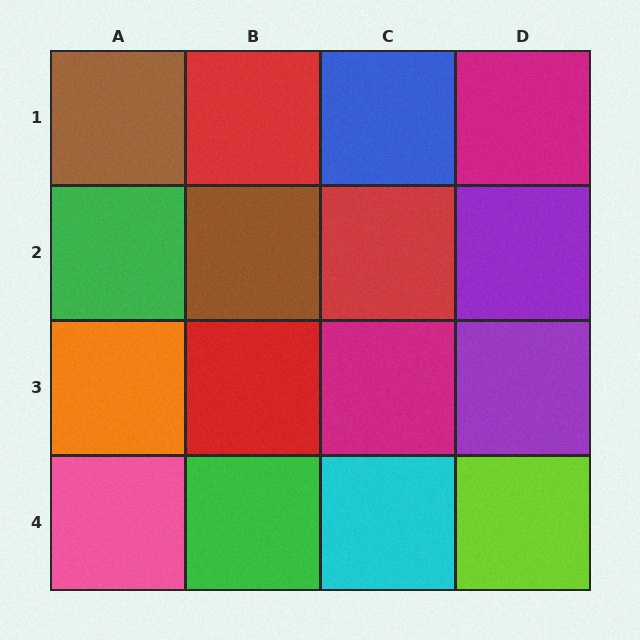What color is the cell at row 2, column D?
Purple.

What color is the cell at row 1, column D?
Magenta.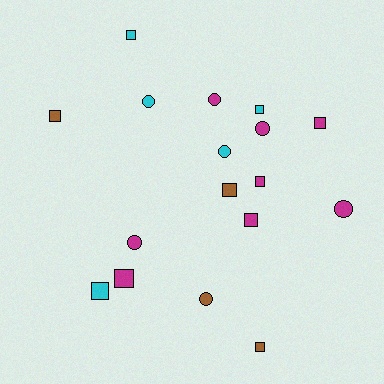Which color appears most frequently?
Magenta, with 8 objects.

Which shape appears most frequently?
Square, with 10 objects.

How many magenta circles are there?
There are 4 magenta circles.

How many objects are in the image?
There are 17 objects.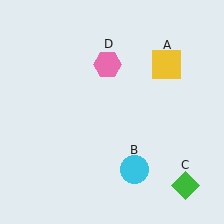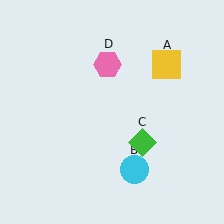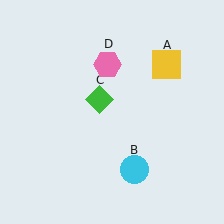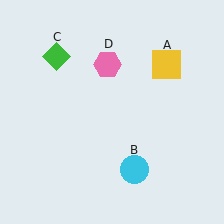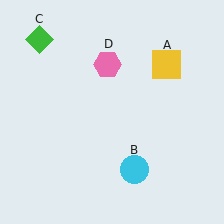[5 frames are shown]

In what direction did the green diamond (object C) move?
The green diamond (object C) moved up and to the left.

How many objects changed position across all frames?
1 object changed position: green diamond (object C).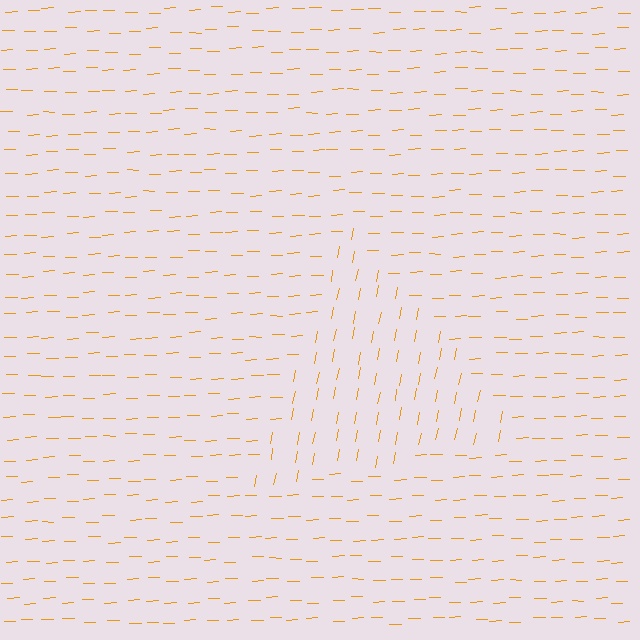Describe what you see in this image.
The image is filled with small orange line segments. A triangle region in the image has lines oriented differently from the surrounding lines, creating a visible texture boundary.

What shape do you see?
I see a triangle.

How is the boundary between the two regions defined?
The boundary is defined purely by a change in line orientation (approximately 77 degrees difference). All lines are the same color and thickness.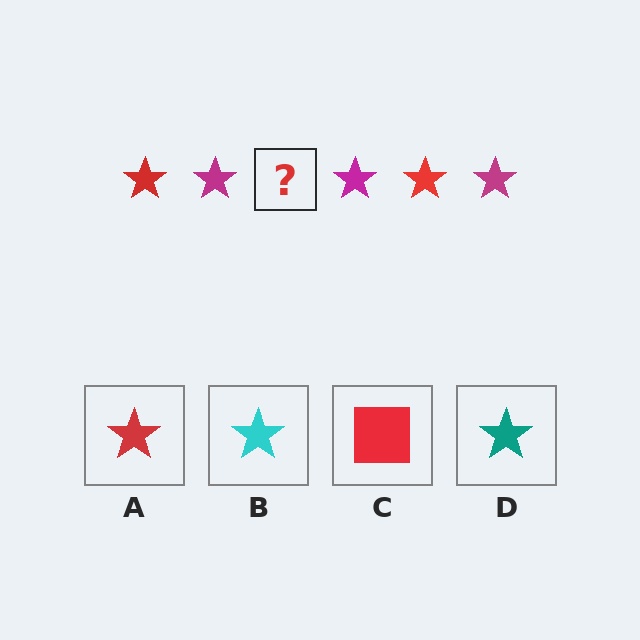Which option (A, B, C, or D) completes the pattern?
A.